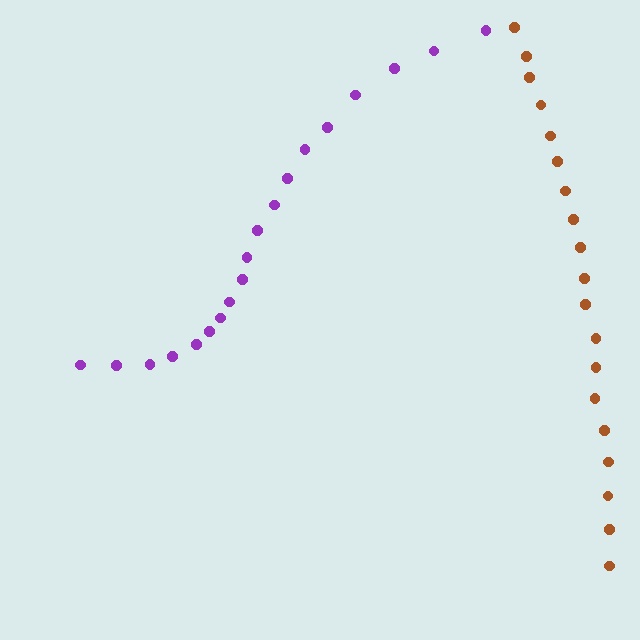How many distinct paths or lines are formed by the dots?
There are 2 distinct paths.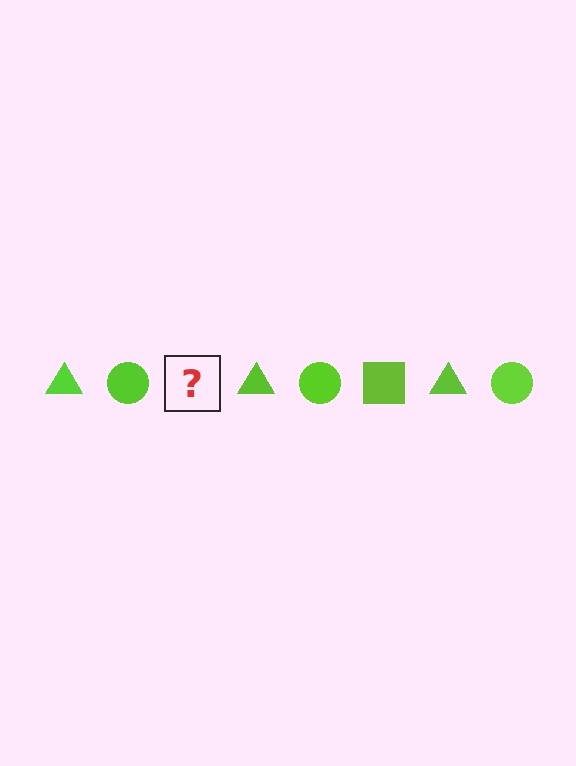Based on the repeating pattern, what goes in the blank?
The blank should be a lime square.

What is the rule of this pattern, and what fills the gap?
The rule is that the pattern cycles through triangle, circle, square shapes in lime. The gap should be filled with a lime square.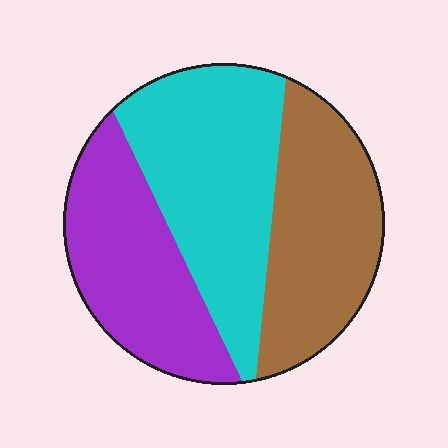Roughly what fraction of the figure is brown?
Brown takes up between a sixth and a third of the figure.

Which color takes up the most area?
Cyan, at roughly 40%.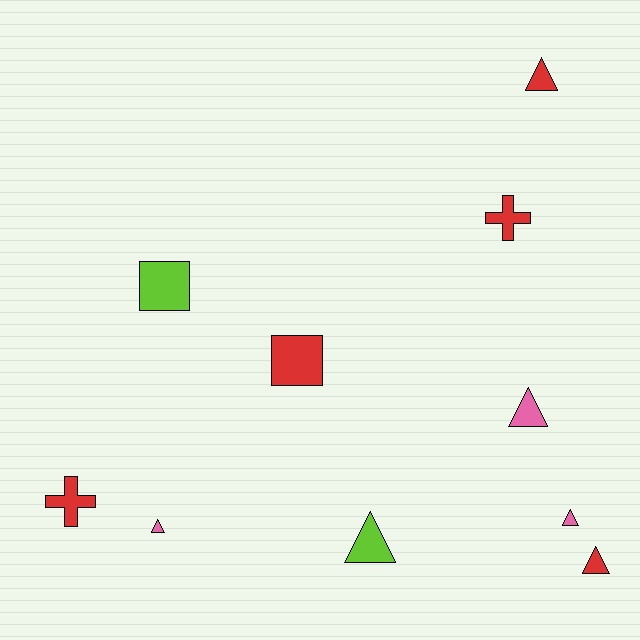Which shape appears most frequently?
Triangle, with 6 objects.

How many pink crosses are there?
There are no pink crosses.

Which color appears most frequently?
Red, with 5 objects.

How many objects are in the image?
There are 10 objects.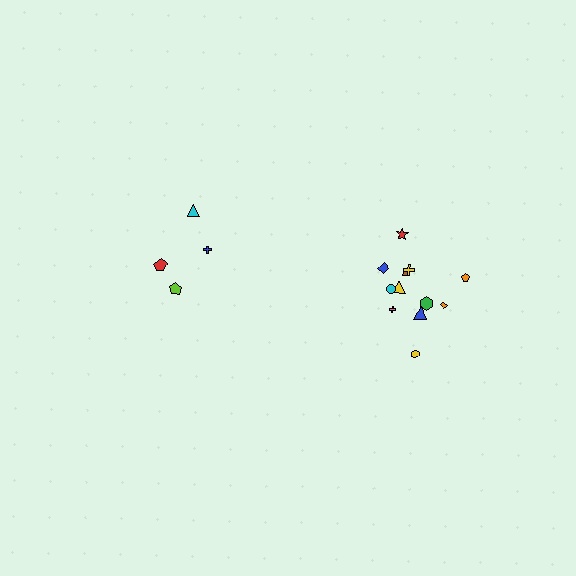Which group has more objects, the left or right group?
The right group.